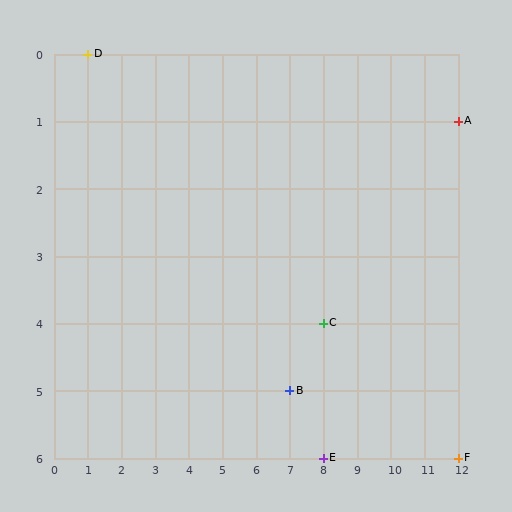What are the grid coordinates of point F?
Point F is at grid coordinates (12, 6).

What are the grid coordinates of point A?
Point A is at grid coordinates (12, 1).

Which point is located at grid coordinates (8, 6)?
Point E is at (8, 6).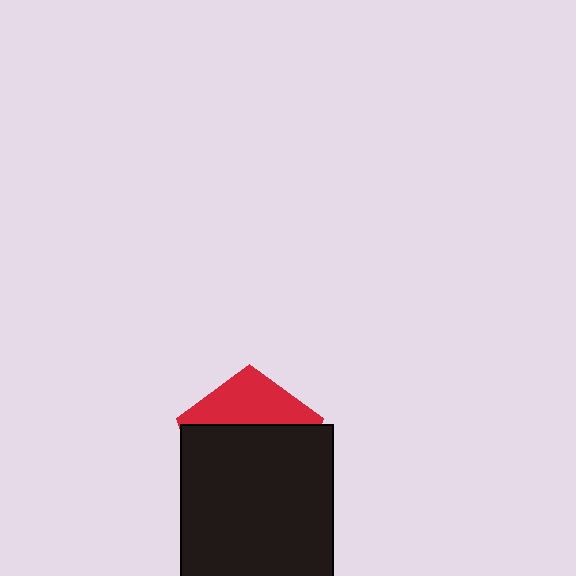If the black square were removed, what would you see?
You would see the complete red pentagon.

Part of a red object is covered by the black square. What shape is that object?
It is a pentagon.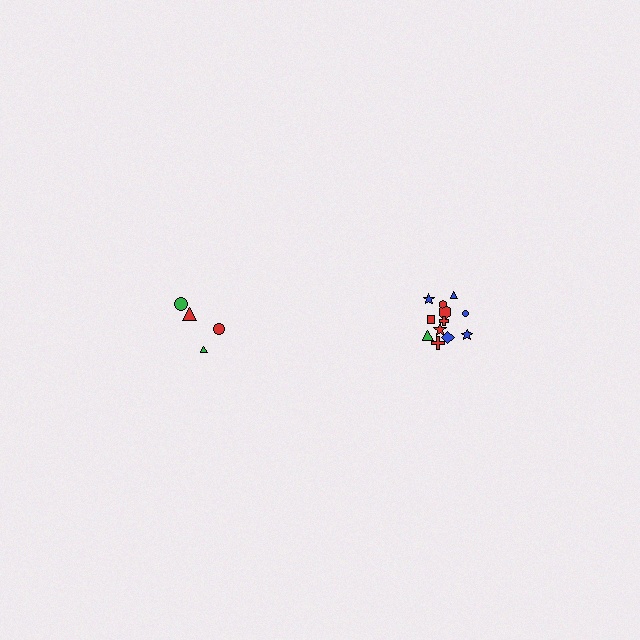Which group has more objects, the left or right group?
The right group.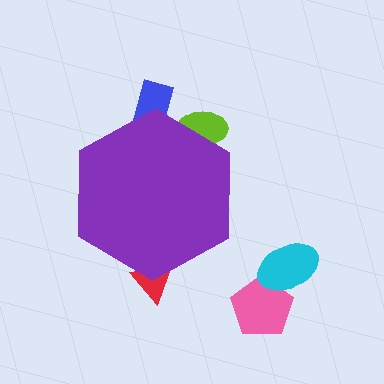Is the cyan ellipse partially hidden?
No, the cyan ellipse is fully visible.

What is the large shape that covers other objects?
A purple hexagon.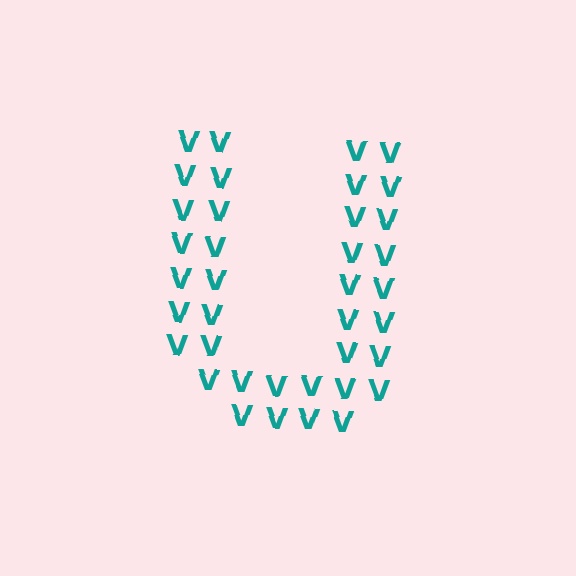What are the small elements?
The small elements are letter V's.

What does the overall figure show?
The overall figure shows the letter U.